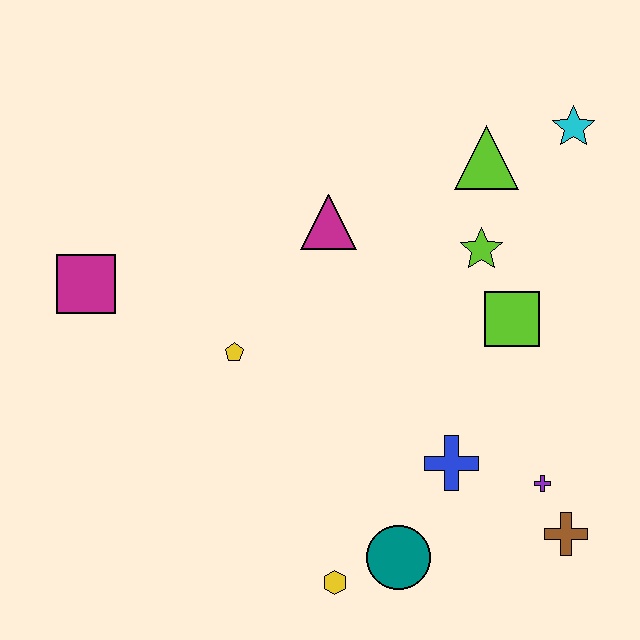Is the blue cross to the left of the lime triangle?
Yes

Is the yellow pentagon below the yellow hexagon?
No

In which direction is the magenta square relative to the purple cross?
The magenta square is to the left of the purple cross.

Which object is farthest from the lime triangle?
The yellow hexagon is farthest from the lime triangle.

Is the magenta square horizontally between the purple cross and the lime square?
No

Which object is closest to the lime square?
The lime star is closest to the lime square.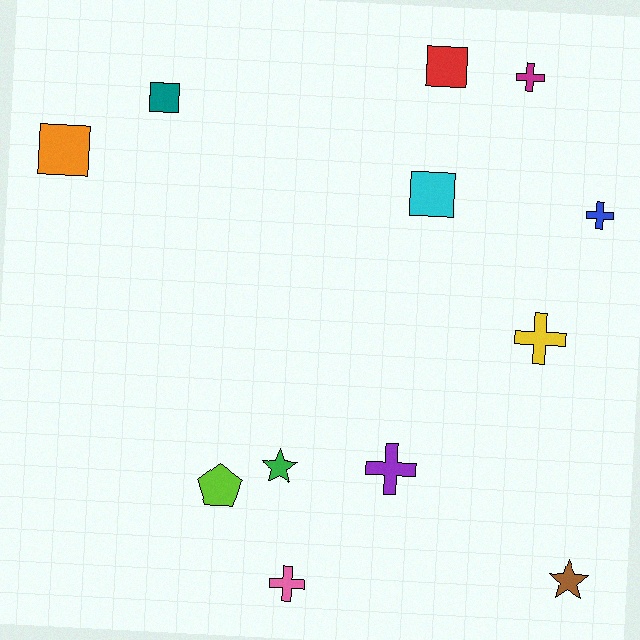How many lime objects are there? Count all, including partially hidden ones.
There is 1 lime object.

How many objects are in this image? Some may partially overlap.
There are 12 objects.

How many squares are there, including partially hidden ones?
There are 4 squares.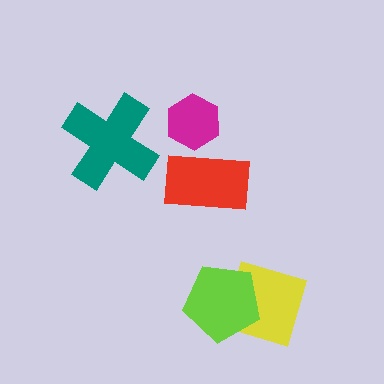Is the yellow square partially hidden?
Yes, it is partially covered by another shape.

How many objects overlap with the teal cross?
0 objects overlap with the teal cross.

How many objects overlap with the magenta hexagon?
0 objects overlap with the magenta hexagon.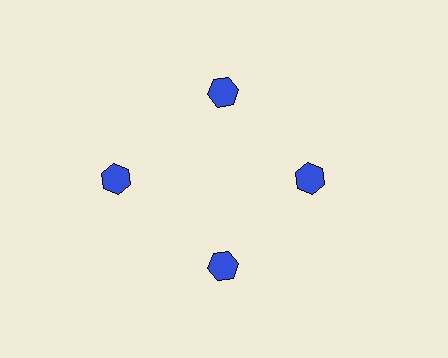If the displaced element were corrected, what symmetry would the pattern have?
It would have 4-fold rotational symmetry — the pattern would map onto itself every 90 degrees.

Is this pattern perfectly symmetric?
No. The 4 blue hexagons are arranged in a ring, but one element near the 9 o'clock position is pushed outward from the center, breaking the 4-fold rotational symmetry.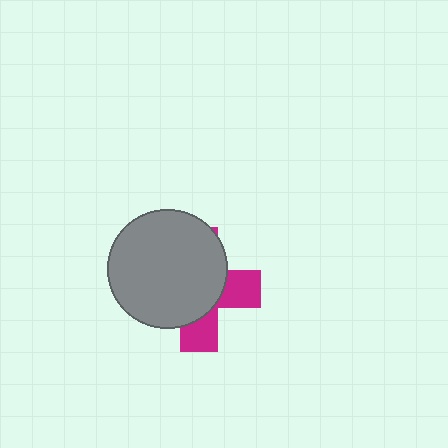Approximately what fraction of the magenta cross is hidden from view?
Roughly 66% of the magenta cross is hidden behind the gray circle.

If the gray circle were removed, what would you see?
You would see the complete magenta cross.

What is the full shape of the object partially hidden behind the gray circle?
The partially hidden object is a magenta cross.